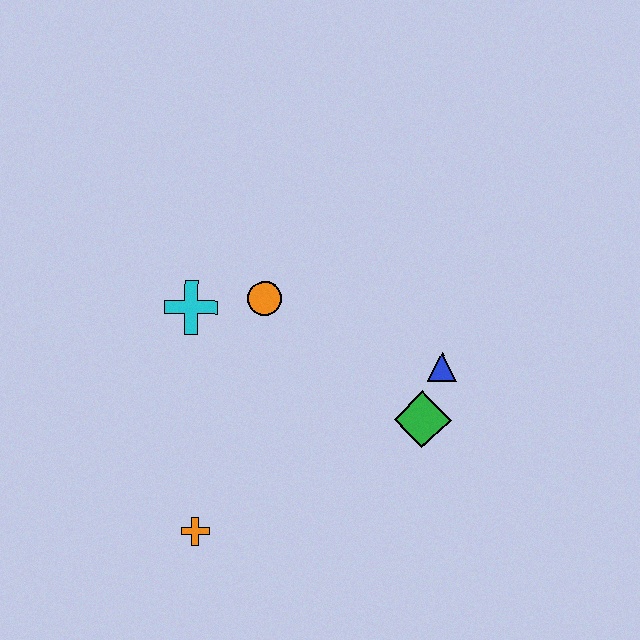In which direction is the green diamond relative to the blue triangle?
The green diamond is below the blue triangle.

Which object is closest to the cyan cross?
The orange circle is closest to the cyan cross.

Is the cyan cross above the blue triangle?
Yes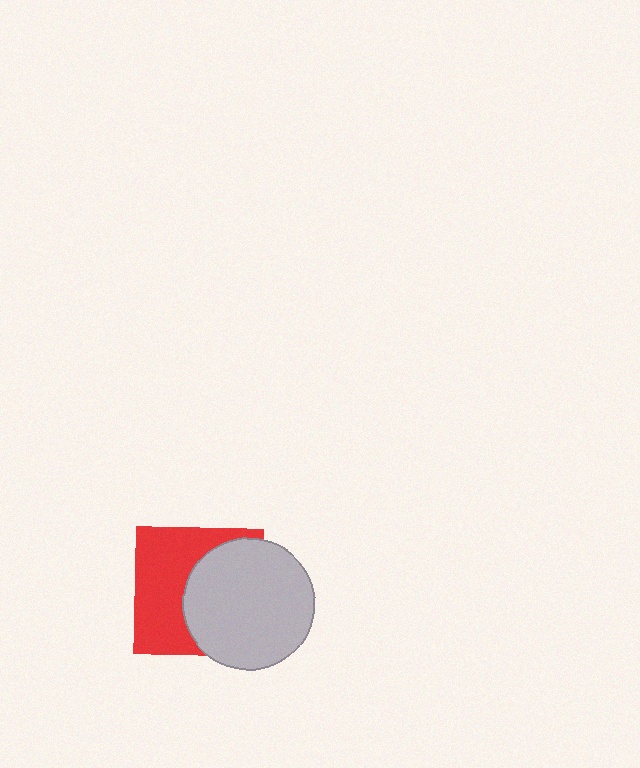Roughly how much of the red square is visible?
About half of it is visible (roughly 50%).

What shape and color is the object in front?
The object in front is a light gray circle.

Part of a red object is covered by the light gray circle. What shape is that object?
It is a square.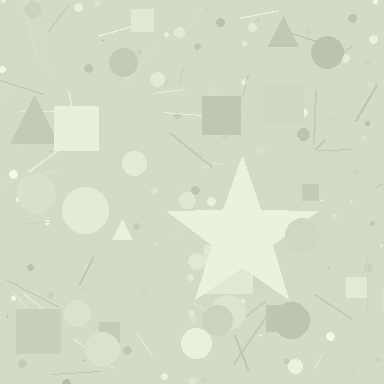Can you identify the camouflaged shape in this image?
The camouflaged shape is a star.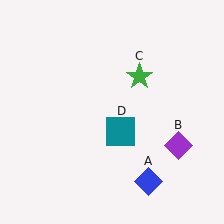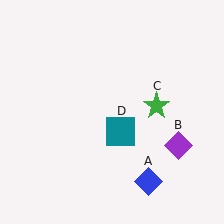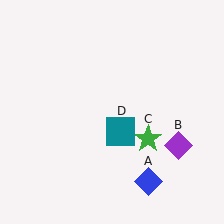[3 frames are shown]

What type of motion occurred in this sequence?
The green star (object C) rotated clockwise around the center of the scene.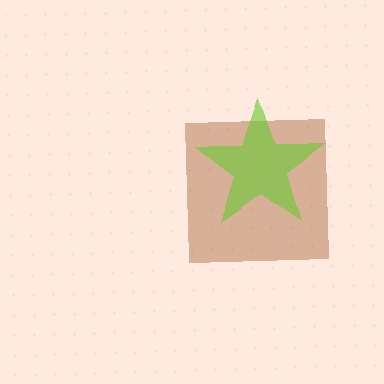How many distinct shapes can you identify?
There are 2 distinct shapes: a brown square, a lime star.